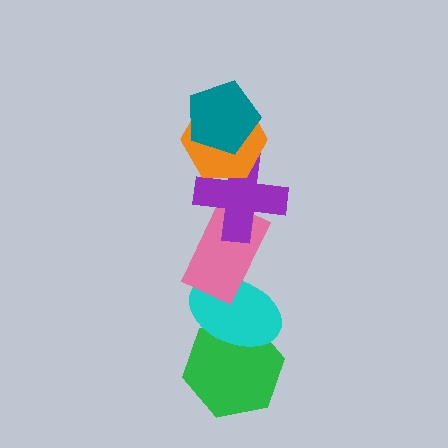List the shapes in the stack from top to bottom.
From top to bottom: the teal pentagon, the orange hexagon, the purple cross, the pink rectangle, the cyan ellipse, the green hexagon.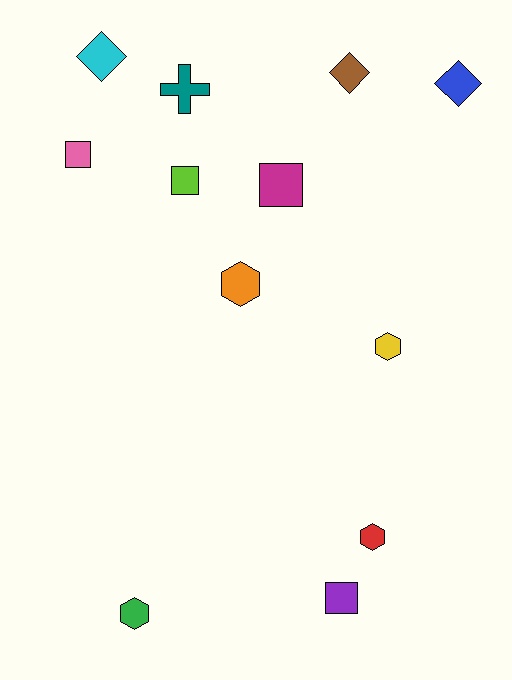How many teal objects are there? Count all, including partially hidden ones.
There is 1 teal object.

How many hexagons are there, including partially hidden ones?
There are 4 hexagons.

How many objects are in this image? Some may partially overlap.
There are 12 objects.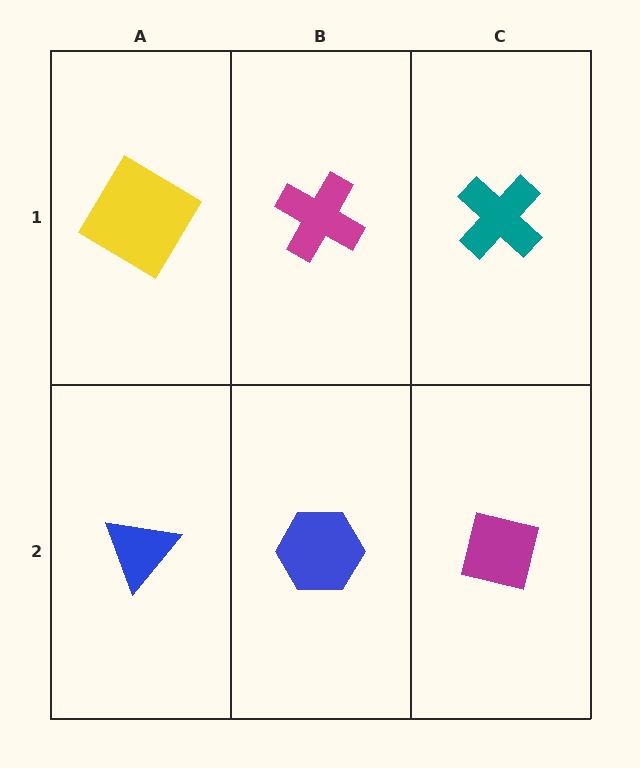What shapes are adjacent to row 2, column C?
A teal cross (row 1, column C), a blue hexagon (row 2, column B).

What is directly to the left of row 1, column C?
A magenta cross.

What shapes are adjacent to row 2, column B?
A magenta cross (row 1, column B), a blue triangle (row 2, column A), a magenta square (row 2, column C).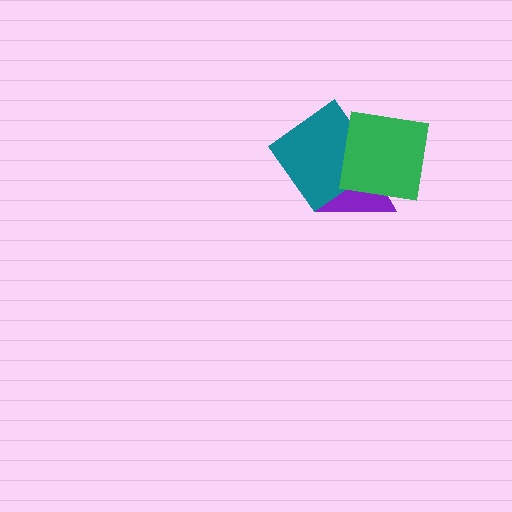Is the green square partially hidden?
No, no other shape covers it.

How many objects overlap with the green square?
2 objects overlap with the green square.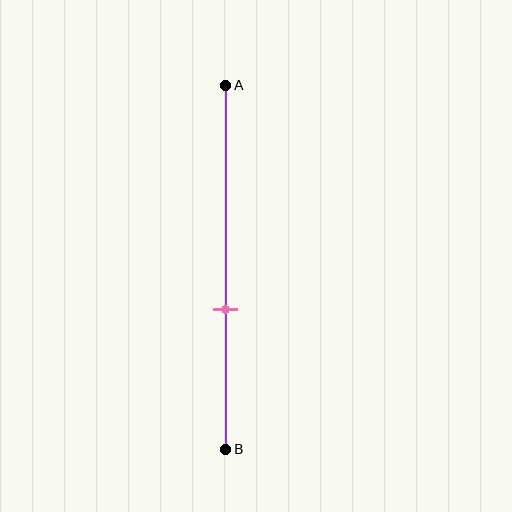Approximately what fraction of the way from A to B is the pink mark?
The pink mark is approximately 60% of the way from A to B.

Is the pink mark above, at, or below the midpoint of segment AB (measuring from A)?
The pink mark is below the midpoint of segment AB.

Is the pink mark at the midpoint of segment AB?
No, the mark is at about 60% from A, not at the 50% midpoint.